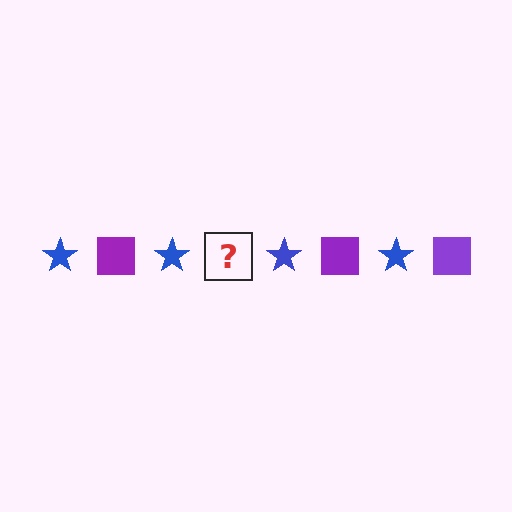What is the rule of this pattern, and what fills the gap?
The rule is that the pattern alternates between blue star and purple square. The gap should be filled with a purple square.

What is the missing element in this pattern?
The missing element is a purple square.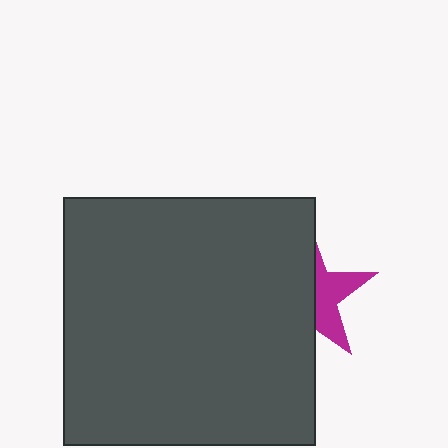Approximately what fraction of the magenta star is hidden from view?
Roughly 60% of the magenta star is hidden behind the dark gray rectangle.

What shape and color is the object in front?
The object in front is a dark gray rectangle.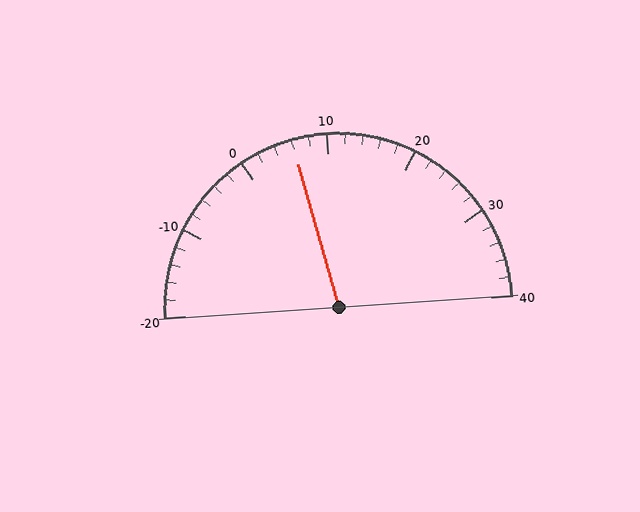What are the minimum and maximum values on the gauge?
The gauge ranges from -20 to 40.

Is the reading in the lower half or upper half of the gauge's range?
The reading is in the lower half of the range (-20 to 40).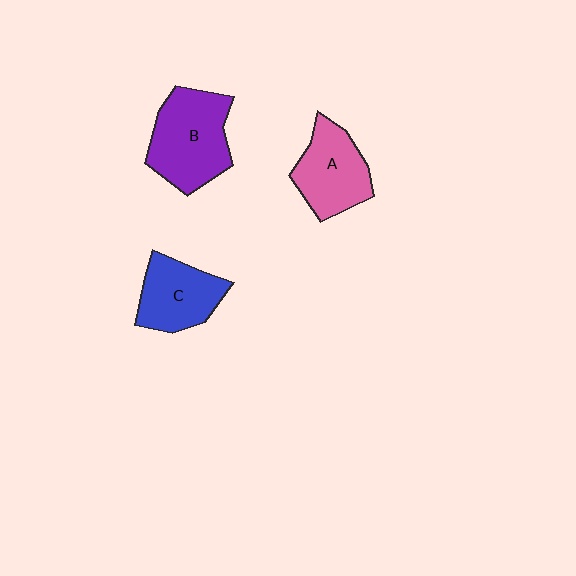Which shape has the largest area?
Shape B (purple).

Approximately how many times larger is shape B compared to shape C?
Approximately 1.3 times.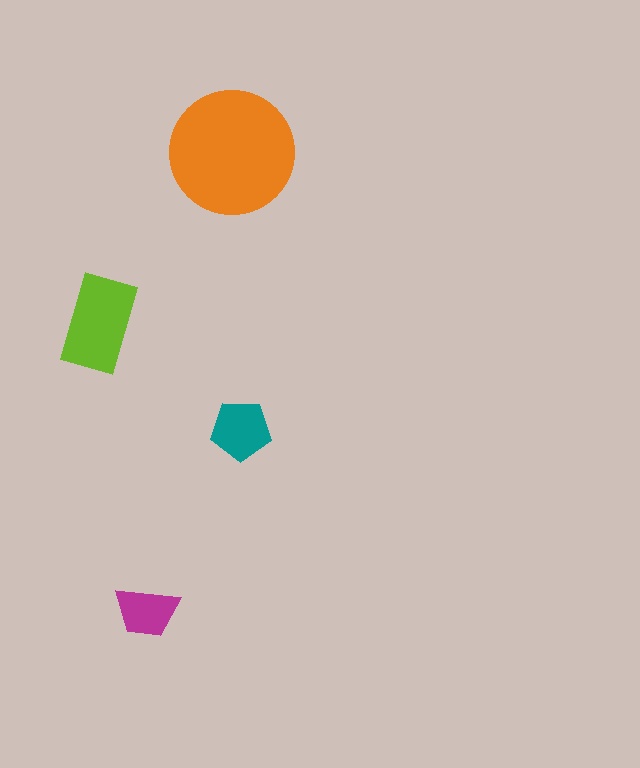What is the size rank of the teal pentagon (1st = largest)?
3rd.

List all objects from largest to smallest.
The orange circle, the lime rectangle, the teal pentagon, the magenta trapezoid.